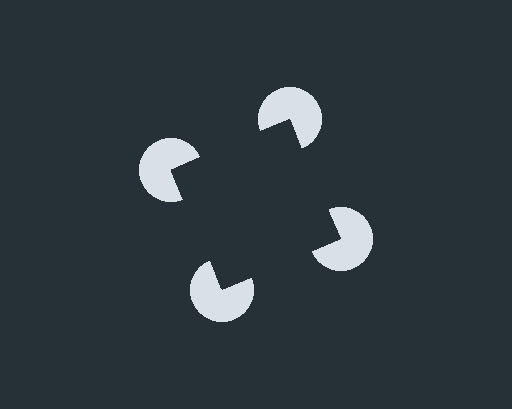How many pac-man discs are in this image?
There are 4 — one at each vertex of the illusory square.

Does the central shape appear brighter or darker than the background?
It typically appears slightly darker than the background, even though no actual brightness change is drawn.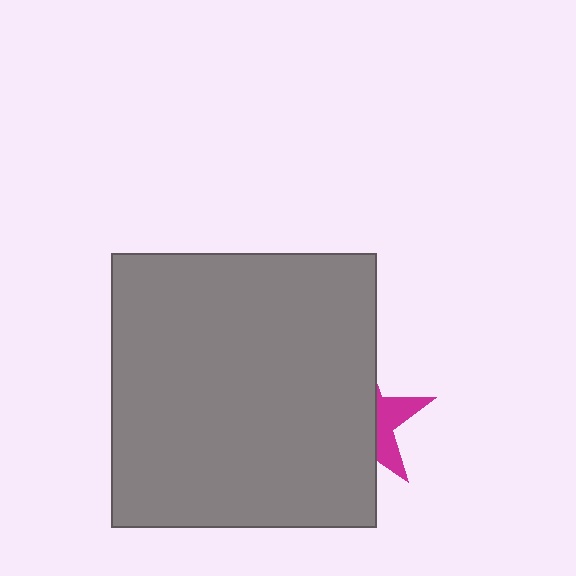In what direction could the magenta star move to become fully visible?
The magenta star could move right. That would shift it out from behind the gray rectangle entirely.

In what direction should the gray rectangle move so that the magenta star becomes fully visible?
The gray rectangle should move left. That is the shortest direction to clear the overlap and leave the magenta star fully visible.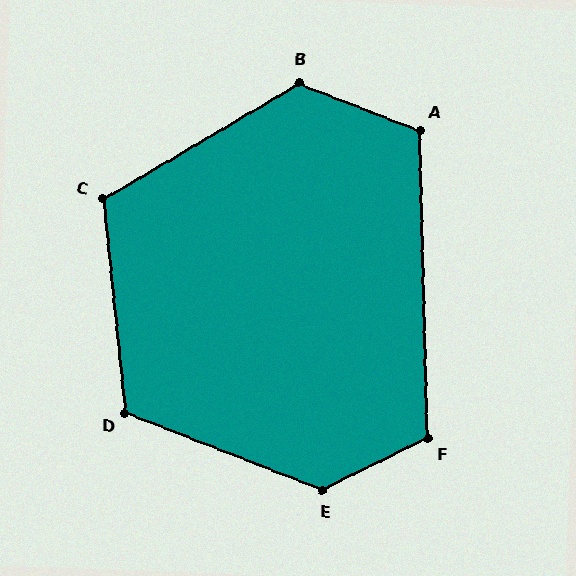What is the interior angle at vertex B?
Approximately 128 degrees (obtuse).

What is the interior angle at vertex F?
Approximately 115 degrees (obtuse).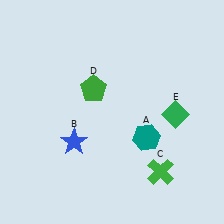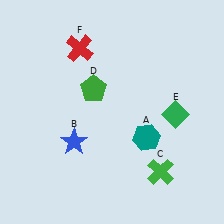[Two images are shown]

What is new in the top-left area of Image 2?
A red cross (F) was added in the top-left area of Image 2.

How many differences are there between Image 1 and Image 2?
There is 1 difference between the two images.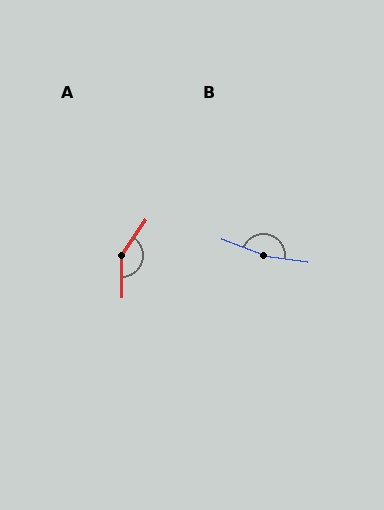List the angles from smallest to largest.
A (145°), B (168°).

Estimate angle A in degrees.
Approximately 145 degrees.